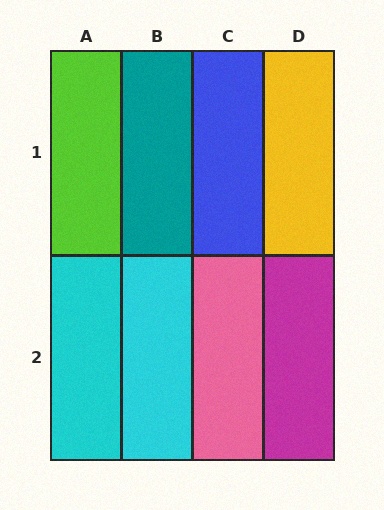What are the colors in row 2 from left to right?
Cyan, cyan, pink, magenta.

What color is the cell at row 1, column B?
Teal.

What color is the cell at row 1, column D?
Yellow.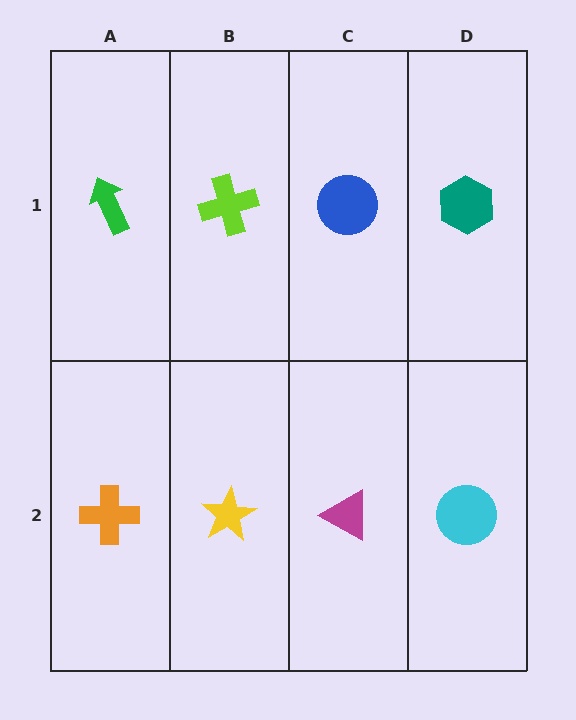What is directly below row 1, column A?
An orange cross.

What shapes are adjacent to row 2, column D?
A teal hexagon (row 1, column D), a magenta triangle (row 2, column C).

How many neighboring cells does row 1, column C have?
3.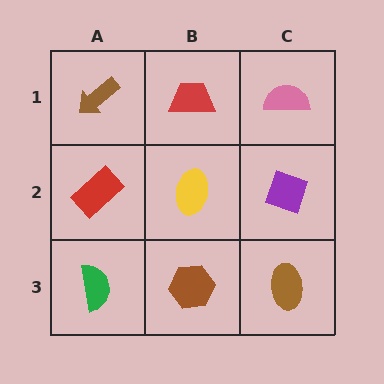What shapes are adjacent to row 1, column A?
A red rectangle (row 2, column A), a red trapezoid (row 1, column B).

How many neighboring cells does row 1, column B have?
3.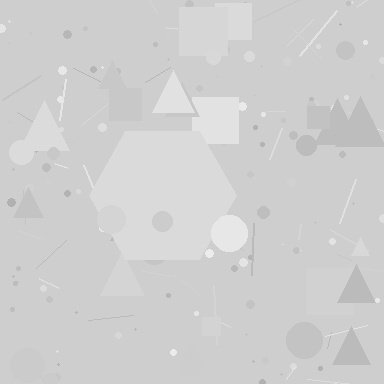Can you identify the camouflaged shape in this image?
The camouflaged shape is a hexagon.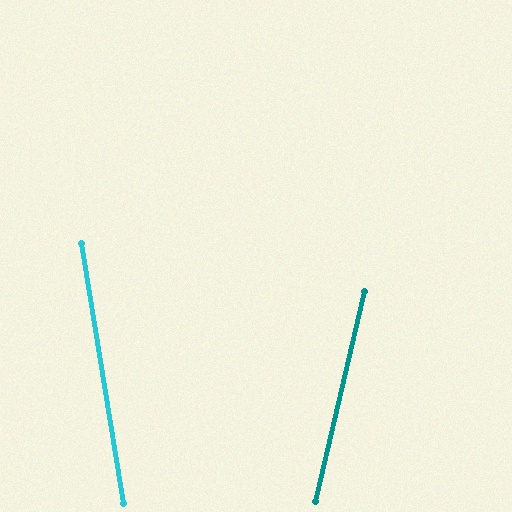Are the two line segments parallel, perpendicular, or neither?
Neither parallel nor perpendicular — they differ by about 23°.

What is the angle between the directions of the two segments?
Approximately 23 degrees.